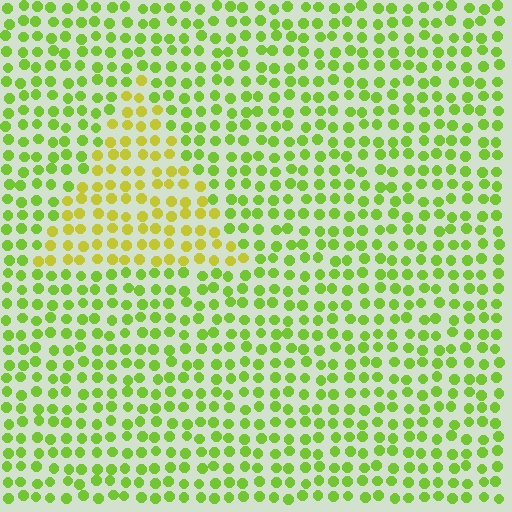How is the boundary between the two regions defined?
The boundary is defined purely by a slight shift in hue (about 32 degrees). Spacing, size, and orientation are identical on both sides.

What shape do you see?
I see a triangle.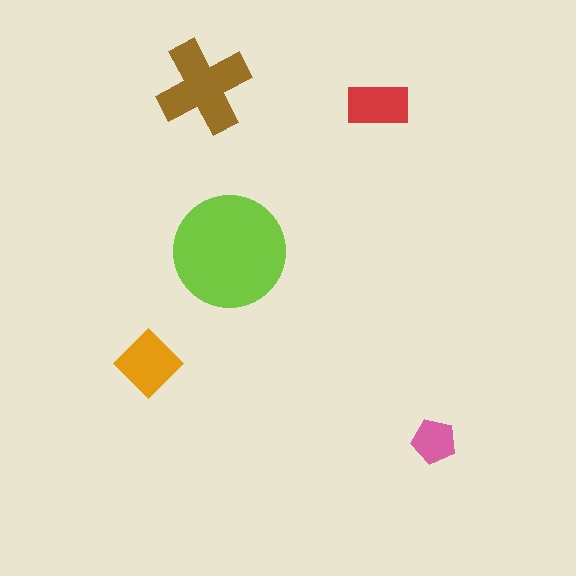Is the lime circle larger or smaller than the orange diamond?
Larger.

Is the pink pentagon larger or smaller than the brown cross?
Smaller.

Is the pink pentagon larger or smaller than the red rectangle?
Smaller.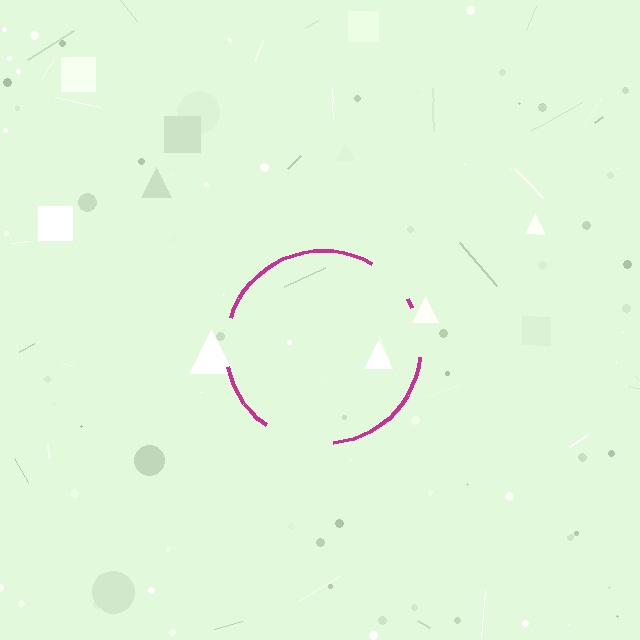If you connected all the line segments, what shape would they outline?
They would outline a circle.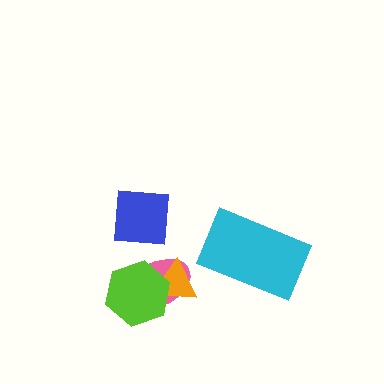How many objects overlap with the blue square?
0 objects overlap with the blue square.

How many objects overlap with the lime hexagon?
2 objects overlap with the lime hexagon.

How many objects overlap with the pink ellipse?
2 objects overlap with the pink ellipse.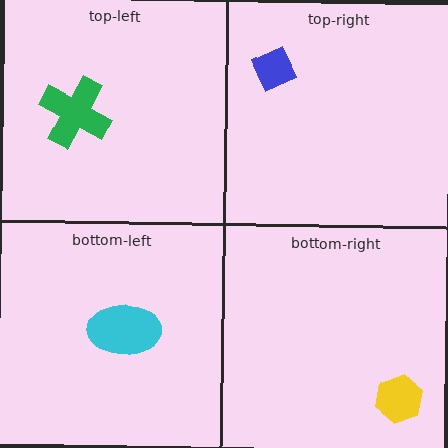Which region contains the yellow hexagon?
The bottom-right region.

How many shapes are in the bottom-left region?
1.